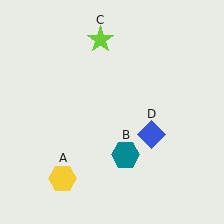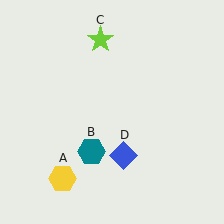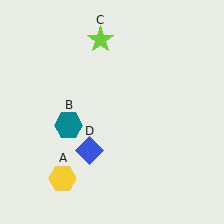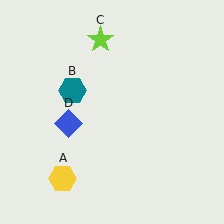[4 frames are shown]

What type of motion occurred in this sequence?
The teal hexagon (object B), blue diamond (object D) rotated clockwise around the center of the scene.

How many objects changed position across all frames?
2 objects changed position: teal hexagon (object B), blue diamond (object D).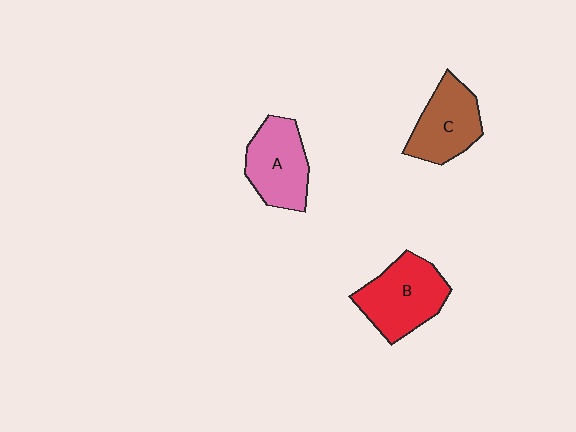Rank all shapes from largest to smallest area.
From largest to smallest: B (red), A (pink), C (brown).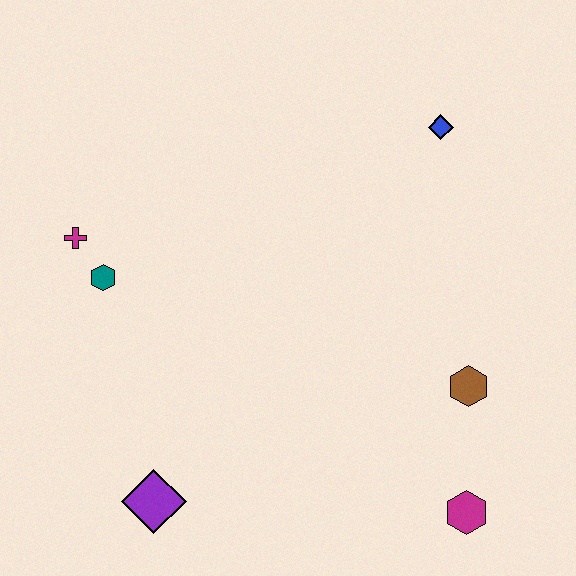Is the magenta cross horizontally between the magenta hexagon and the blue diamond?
No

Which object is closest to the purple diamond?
The teal hexagon is closest to the purple diamond.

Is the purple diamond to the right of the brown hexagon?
No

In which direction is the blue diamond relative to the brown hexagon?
The blue diamond is above the brown hexagon.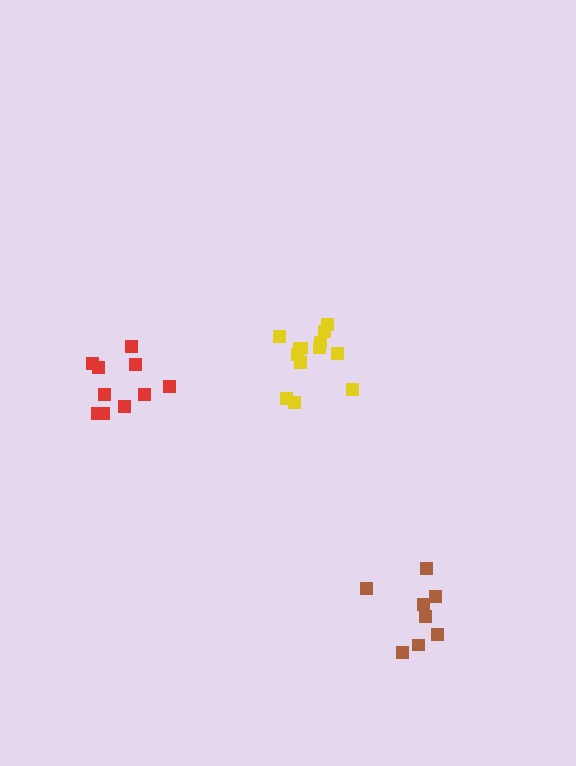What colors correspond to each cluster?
The clusters are colored: brown, yellow, red.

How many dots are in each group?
Group 1: 8 dots, Group 2: 13 dots, Group 3: 10 dots (31 total).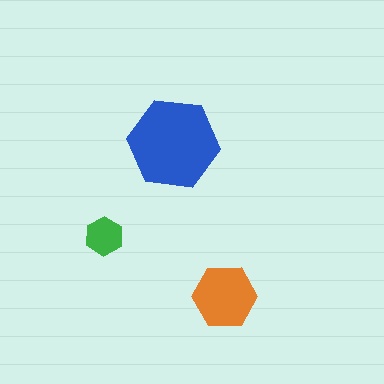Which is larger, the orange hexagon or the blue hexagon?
The blue one.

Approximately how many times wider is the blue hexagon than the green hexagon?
About 2.5 times wider.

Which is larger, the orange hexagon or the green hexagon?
The orange one.